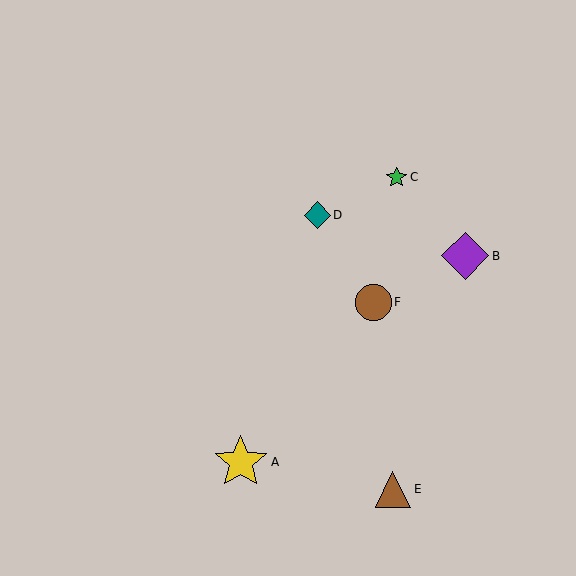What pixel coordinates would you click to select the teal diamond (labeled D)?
Click at (317, 215) to select the teal diamond D.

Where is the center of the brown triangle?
The center of the brown triangle is at (393, 489).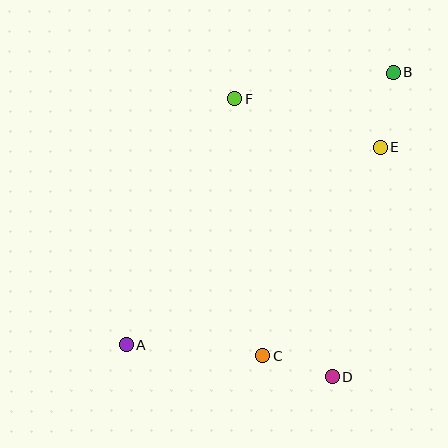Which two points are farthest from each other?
Points A and B are farthest from each other.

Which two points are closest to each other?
Points C and D are closest to each other.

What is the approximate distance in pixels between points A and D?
The distance between A and D is approximately 209 pixels.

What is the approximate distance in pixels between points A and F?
The distance between A and F is approximately 269 pixels.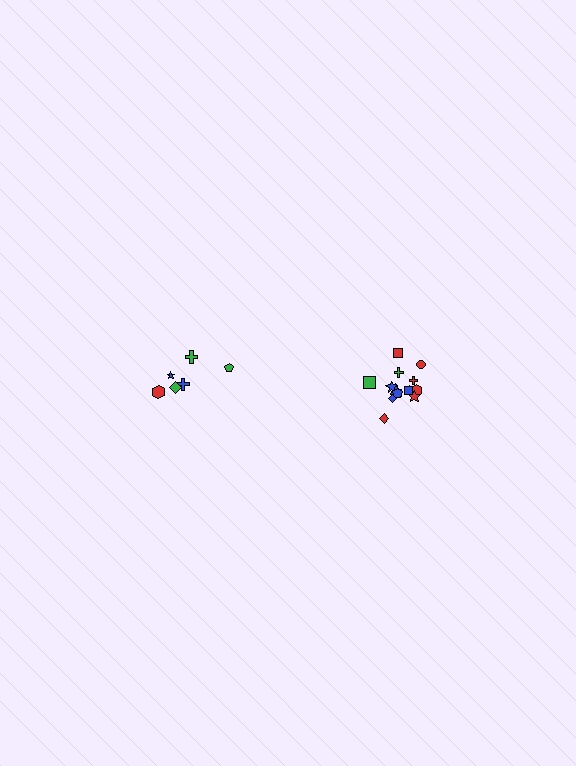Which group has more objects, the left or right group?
The right group.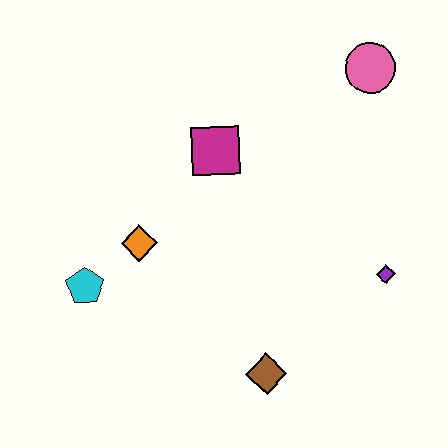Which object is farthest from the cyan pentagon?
The pink circle is farthest from the cyan pentagon.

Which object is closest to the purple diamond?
The brown diamond is closest to the purple diamond.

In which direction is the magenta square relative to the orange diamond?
The magenta square is above the orange diamond.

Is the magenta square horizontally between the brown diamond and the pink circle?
No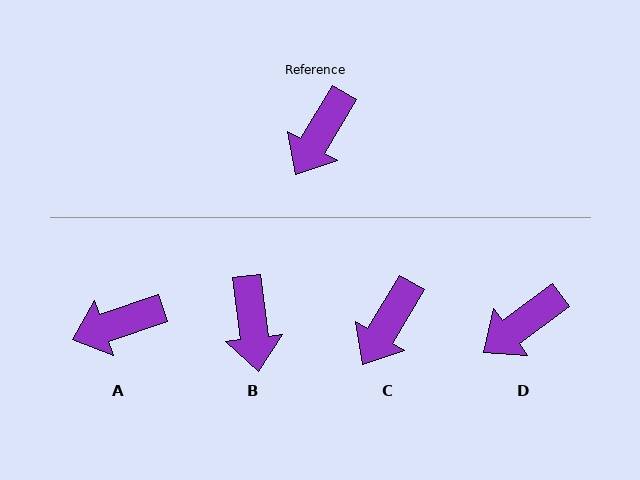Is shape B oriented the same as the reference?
No, it is off by about 38 degrees.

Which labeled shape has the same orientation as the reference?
C.